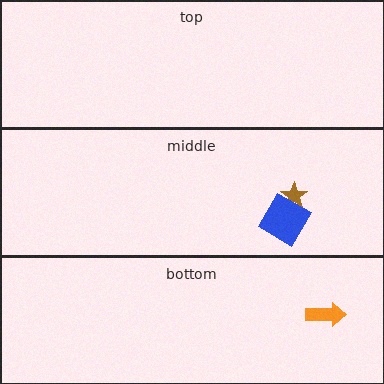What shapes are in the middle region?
The brown star, the blue diamond.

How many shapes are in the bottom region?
1.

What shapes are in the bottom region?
The orange arrow.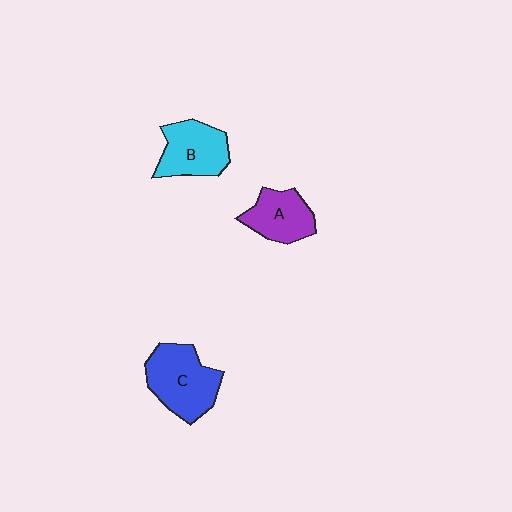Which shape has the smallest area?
Shape A (purple).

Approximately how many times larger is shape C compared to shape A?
Approximately 1.4 times.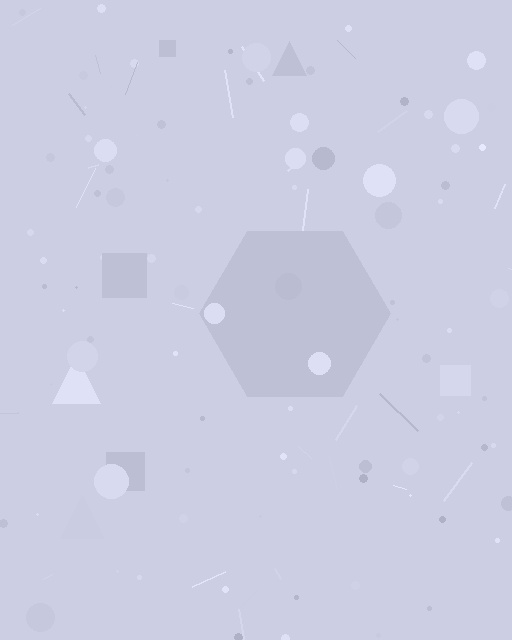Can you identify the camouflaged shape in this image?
The camouflaged shape is a hexagon.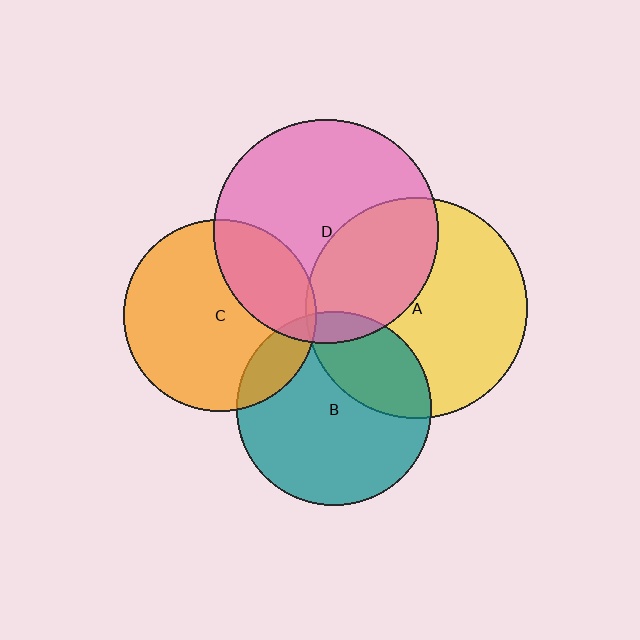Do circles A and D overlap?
Yes.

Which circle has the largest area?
Circle D (pink).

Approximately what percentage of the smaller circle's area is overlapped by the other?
Approximately 35%.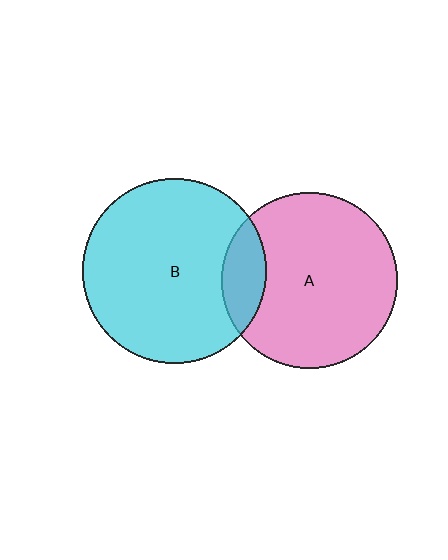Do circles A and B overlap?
Yes.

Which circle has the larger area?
Circle B (cyan).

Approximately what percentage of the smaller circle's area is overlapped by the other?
Approximately 15%.